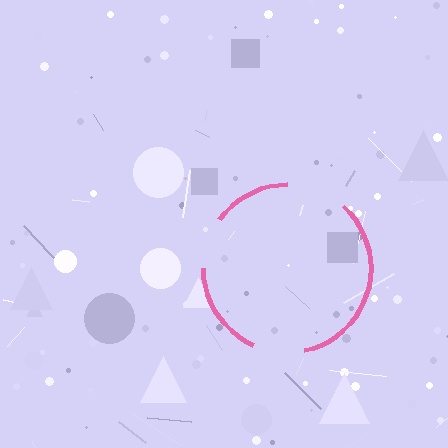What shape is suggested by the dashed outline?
The dashed outline suggests a circle.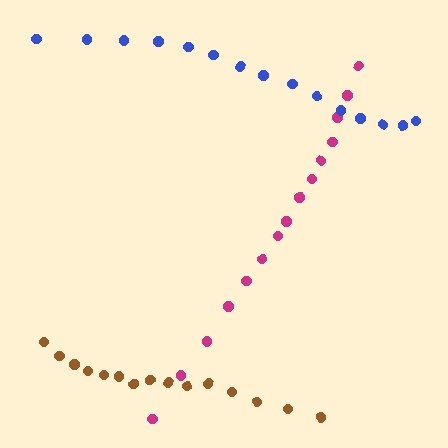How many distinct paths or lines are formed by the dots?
There are 3 distinct paths.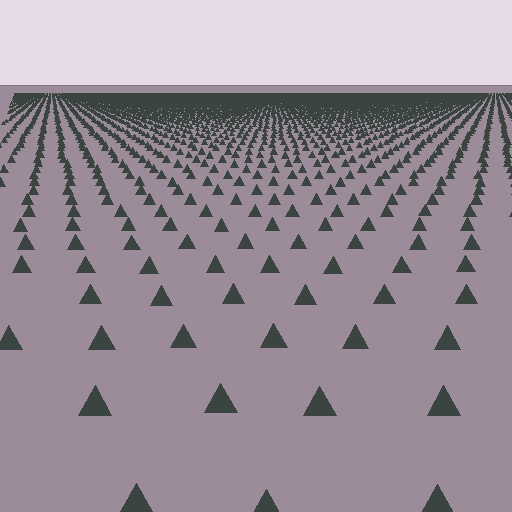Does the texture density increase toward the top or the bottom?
Density increases toward the top.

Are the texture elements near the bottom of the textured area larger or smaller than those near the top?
Larger. Near the bottom, elements are closer to the viewer and appear at a bigger on-screen size.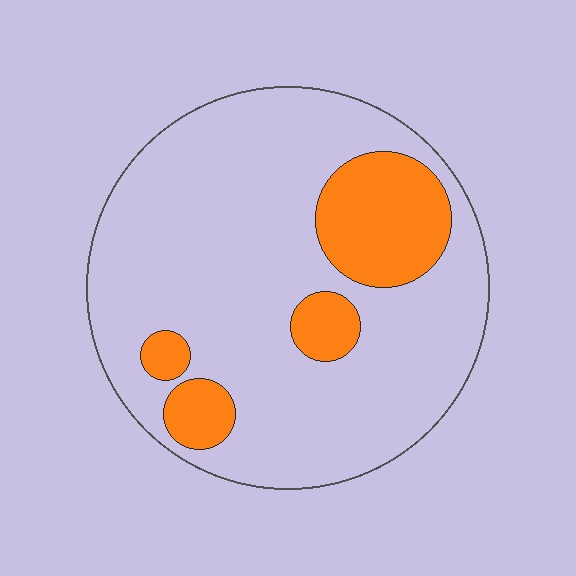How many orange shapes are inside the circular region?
4.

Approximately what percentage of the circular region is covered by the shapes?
Approximately 20%.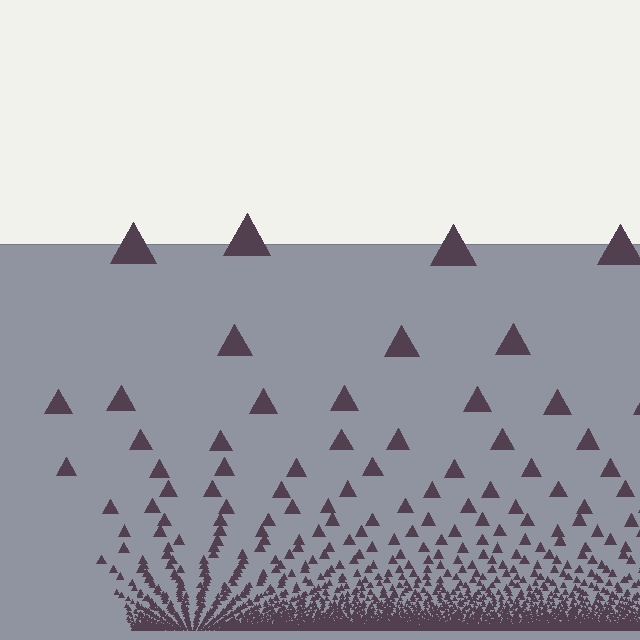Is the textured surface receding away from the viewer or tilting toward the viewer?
The surface appears to tilt toward the viewer. Texture elements get larger and sparser toward the top.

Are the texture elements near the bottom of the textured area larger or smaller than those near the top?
Smaller. The gradient is inverted — elements near the bottom are smaller and denser.